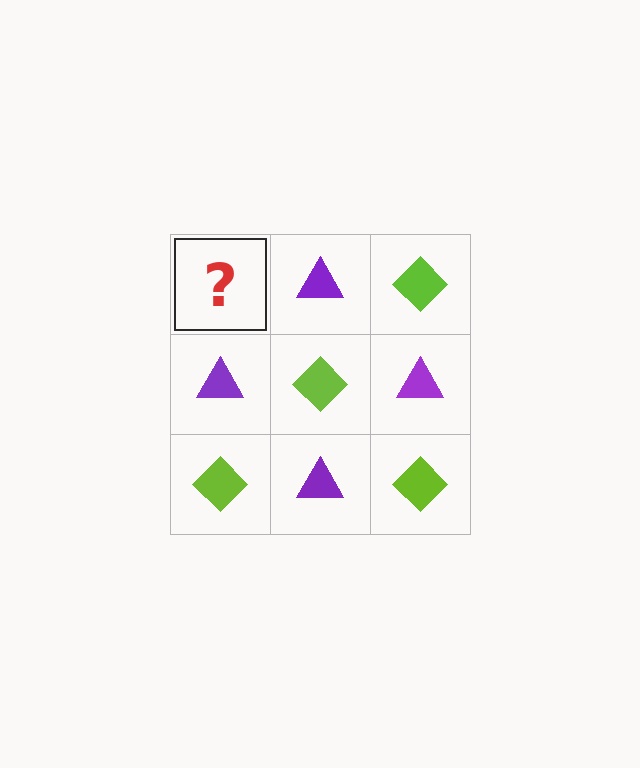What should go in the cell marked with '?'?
The missing cell should contain a lime diamond.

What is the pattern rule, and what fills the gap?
The rule is that it alternates lime diamond and purple triangle in a checkerboard pattern. The gap should be filled with a lime diamond.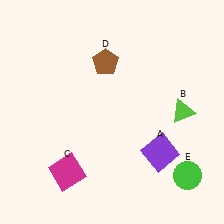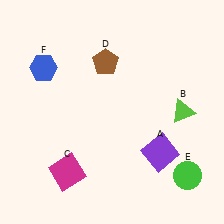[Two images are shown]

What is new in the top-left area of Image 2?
A blue hexagon (F) was added in the top-left area of Image 2.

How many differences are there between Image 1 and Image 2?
There is 1 difference between the two images.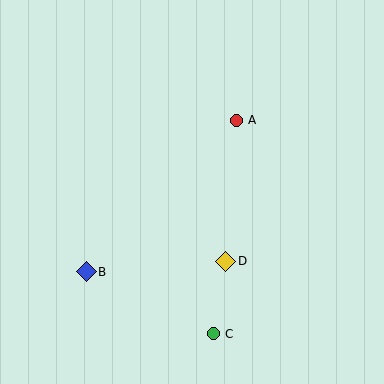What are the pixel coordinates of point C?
Point C is at (213, 334).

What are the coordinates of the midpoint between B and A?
The midpoint between B and A is at (161, 196).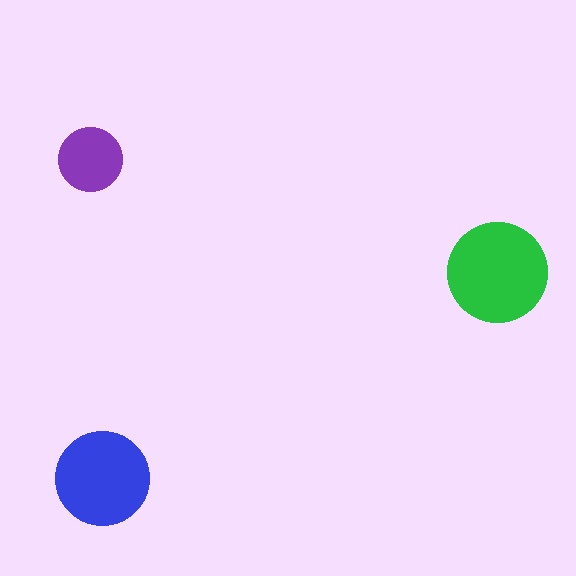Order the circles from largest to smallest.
the green one, the blue one, the purple one.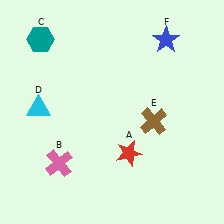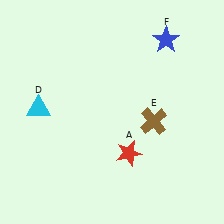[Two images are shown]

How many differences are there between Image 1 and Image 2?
There are 2 differences between the two images.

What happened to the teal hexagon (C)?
The teal hexagon (C) was removed in Image 2. It was in the top-left area of Image 1.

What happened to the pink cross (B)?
The pink cross (B) was removed in Image 2. It was in the bottom-left area of Image 1.